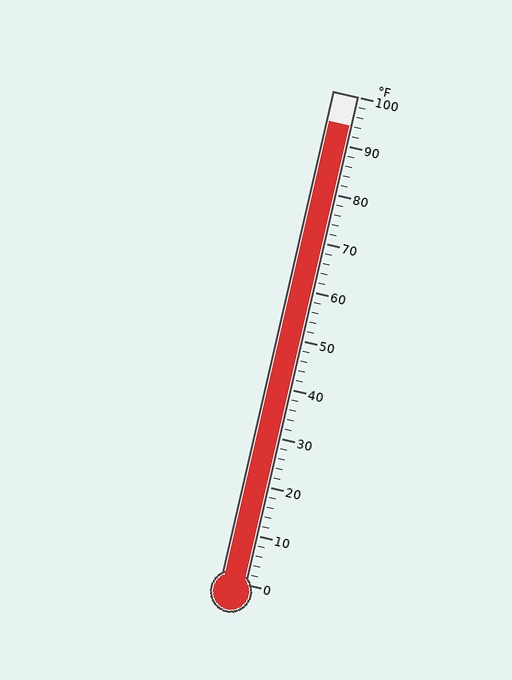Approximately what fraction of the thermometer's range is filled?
The thermometer is filled to approximately 95% of its range.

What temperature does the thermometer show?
The thermometer shows approximately 94°F.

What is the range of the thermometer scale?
The thermometer scale ranges from 0°F to 100°F.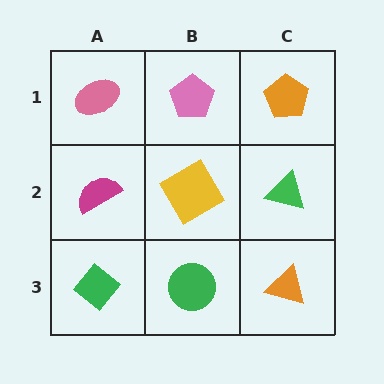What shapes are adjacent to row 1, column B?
A yellow diamond (row 2, column B), a pink ellipse (row 1, column A), an orange pentagon (row 1, column C).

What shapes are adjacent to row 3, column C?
A green triangle (row 2, column C), a green circle (row 3, column B).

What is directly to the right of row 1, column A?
A pink pentagon.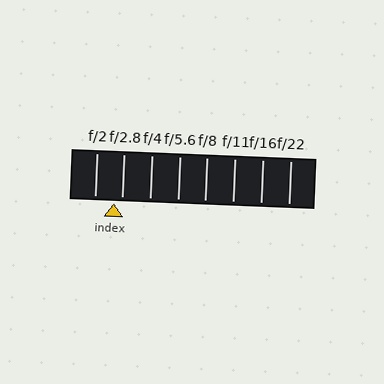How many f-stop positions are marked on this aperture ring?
There are 8 f-stop positions marked.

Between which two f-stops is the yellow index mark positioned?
The index mark is between f/2 and f/2.8.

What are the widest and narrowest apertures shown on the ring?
The widest aperture shown is f/2 and the narrowest is f/22.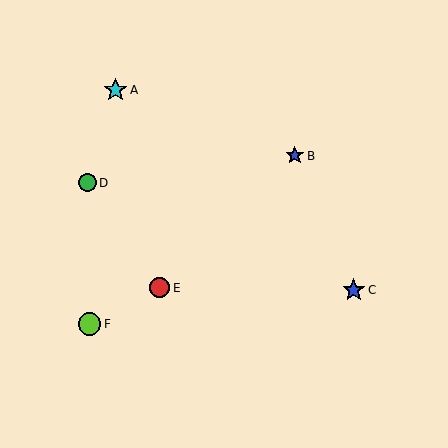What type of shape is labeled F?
Shape F is a lime circle.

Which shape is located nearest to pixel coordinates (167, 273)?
The red circle (labeled E) at (160, 288) is nearest to that location.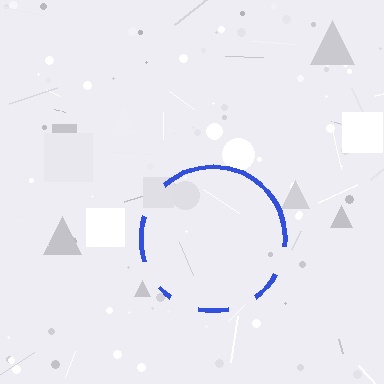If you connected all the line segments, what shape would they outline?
They would outline a circle.